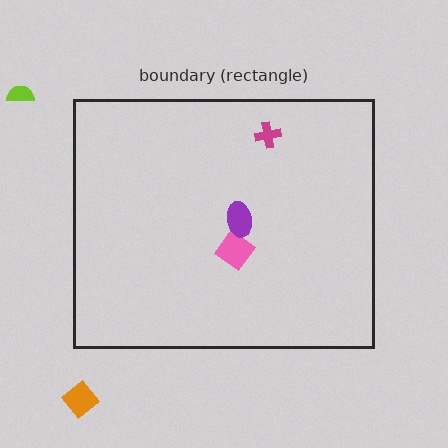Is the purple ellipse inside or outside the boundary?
Inside.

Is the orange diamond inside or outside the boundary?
Outside.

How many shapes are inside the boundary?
3 inside, 2 outside.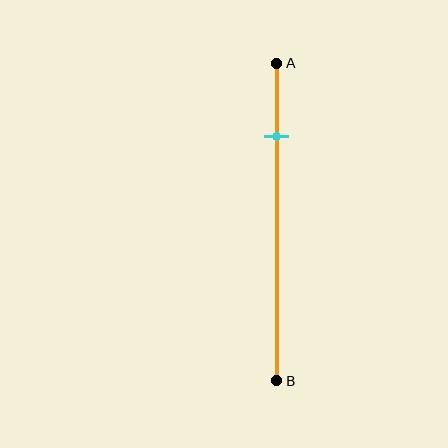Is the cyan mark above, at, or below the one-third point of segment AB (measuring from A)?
The cyan mark is above the one-third point of segment AB.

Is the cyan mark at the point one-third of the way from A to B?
No, the mark is at about 25% from A, not at the 33% one-third point.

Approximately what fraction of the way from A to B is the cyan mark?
The cyan mark is approximately 25% of the way from A to B.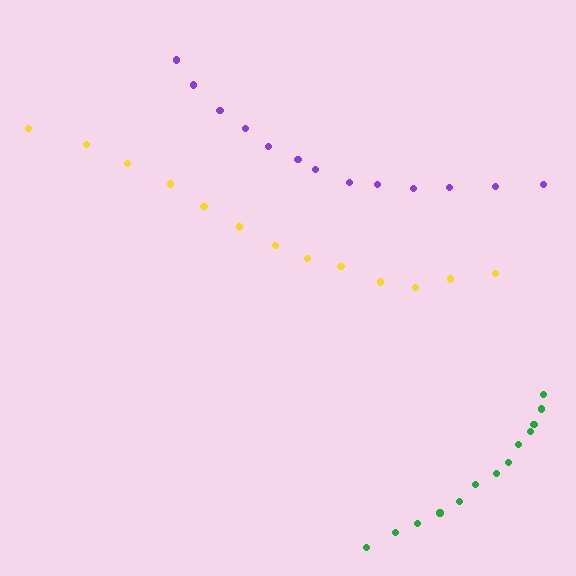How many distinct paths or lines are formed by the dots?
There are 3 distinct paths.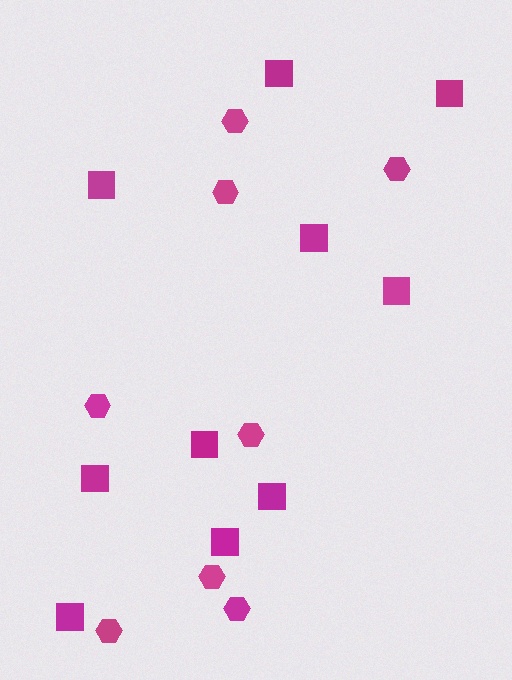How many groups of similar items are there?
There are 2 groups: one group of hexagons (8) and one group of squares (10).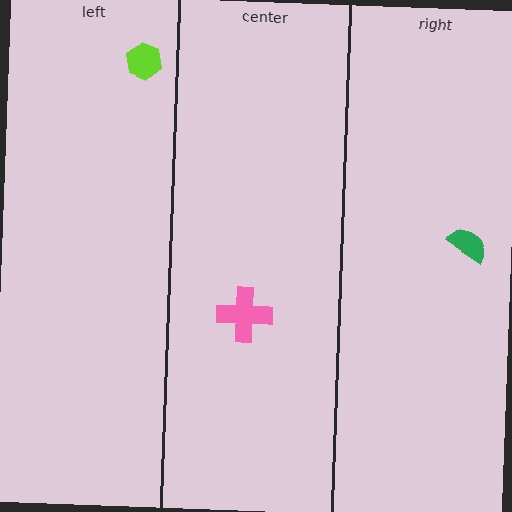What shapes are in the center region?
The pink cross.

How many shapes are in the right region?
1.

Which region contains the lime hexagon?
The left region.